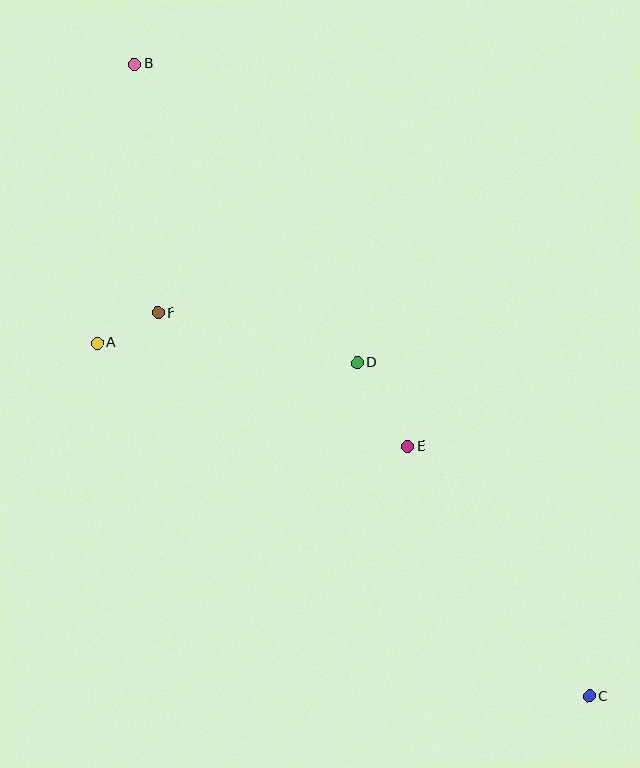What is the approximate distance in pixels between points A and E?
The distance between A and E is approximately 327 pixels.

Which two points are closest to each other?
Points A and F are closest to each other.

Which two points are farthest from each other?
Points B and C are farthest from each other.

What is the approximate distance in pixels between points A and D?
The distance between A and D is approximately 261 pixels.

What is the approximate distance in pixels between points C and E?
The distance between C and E is approximately 309 pixels.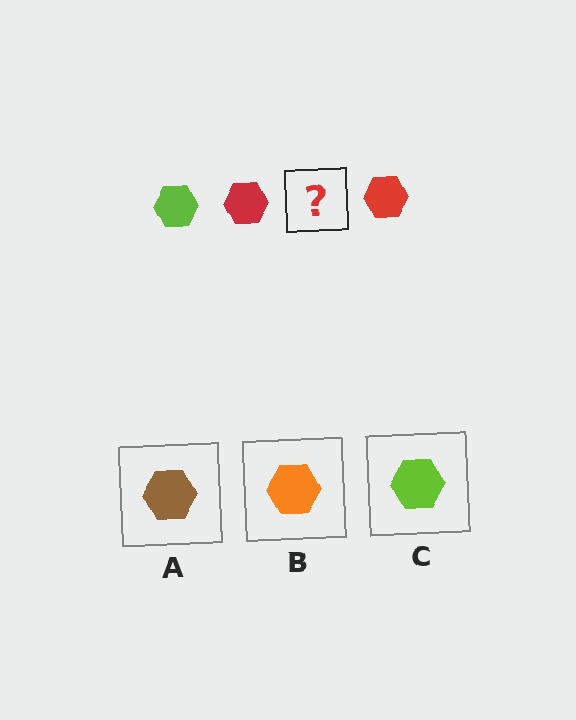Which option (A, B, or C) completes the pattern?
C.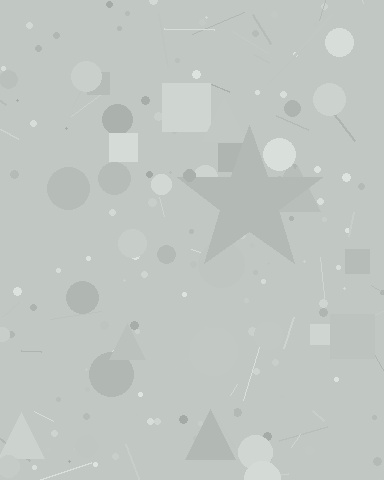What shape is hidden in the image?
A star is hidden in the image.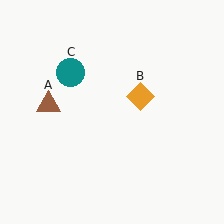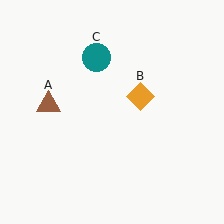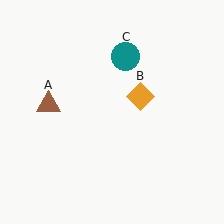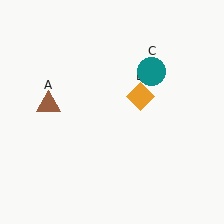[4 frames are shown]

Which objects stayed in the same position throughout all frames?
Brown triangle (object A) and orange diamond (object B) remained stationary.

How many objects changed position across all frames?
1 object changed position: teal circle (object C).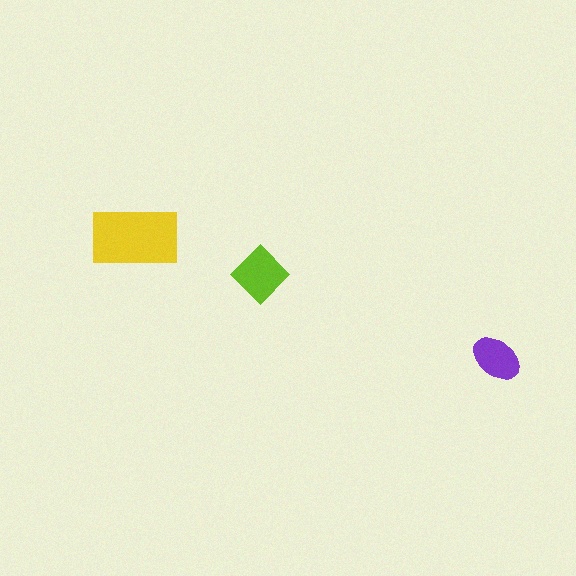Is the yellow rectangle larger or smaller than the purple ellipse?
Larger.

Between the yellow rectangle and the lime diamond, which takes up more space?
The yellow rectangle.